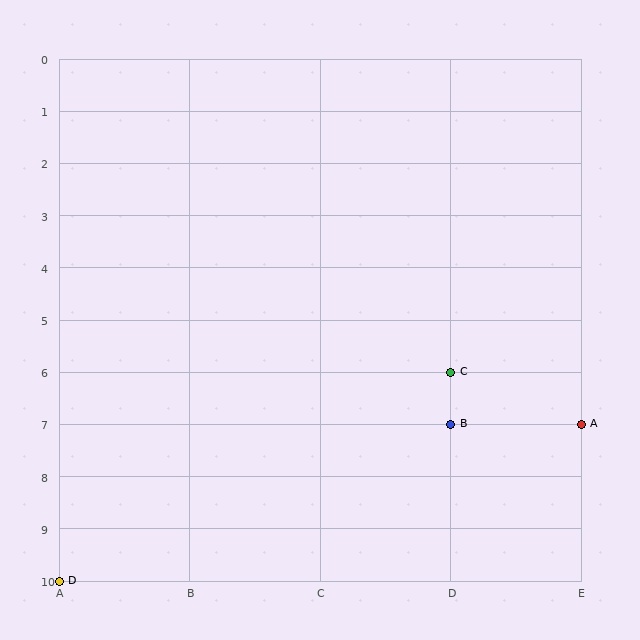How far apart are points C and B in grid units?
Points C and B are 1 row apart.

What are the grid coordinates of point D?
Point D is at grid coordinates (A, 10).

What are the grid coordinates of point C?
Point C is at grid coordinates (D, 6).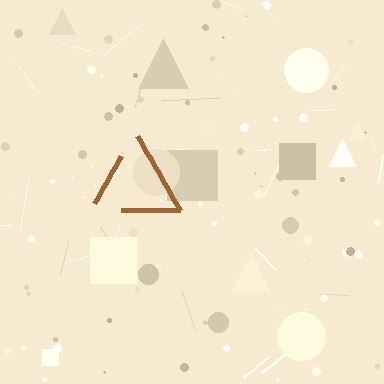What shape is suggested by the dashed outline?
The dashed outline suggests a triangle.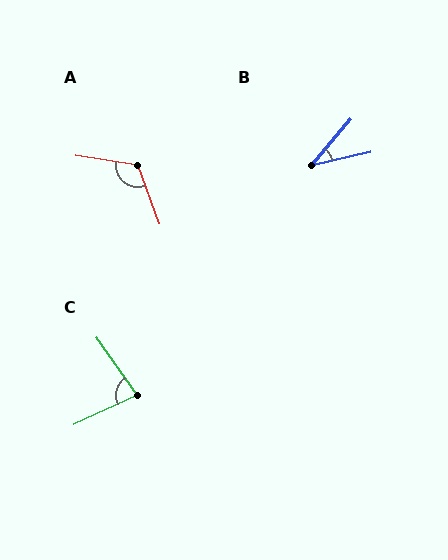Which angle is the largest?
A, at approximately 119 degrees.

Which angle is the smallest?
B, at approximately 37 degrees.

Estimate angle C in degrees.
Approximately 80 degrees.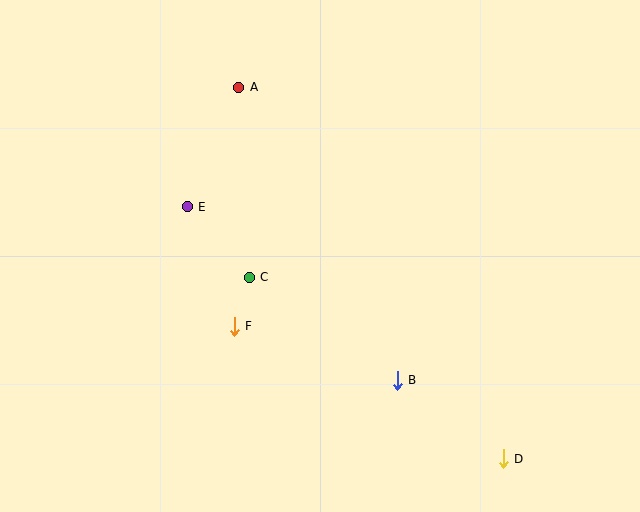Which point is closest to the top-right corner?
Point A is closest to the top-right corner.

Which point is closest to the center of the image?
Point C at (249, 277) is closest to the center.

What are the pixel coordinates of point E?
Point E is at (187, 207).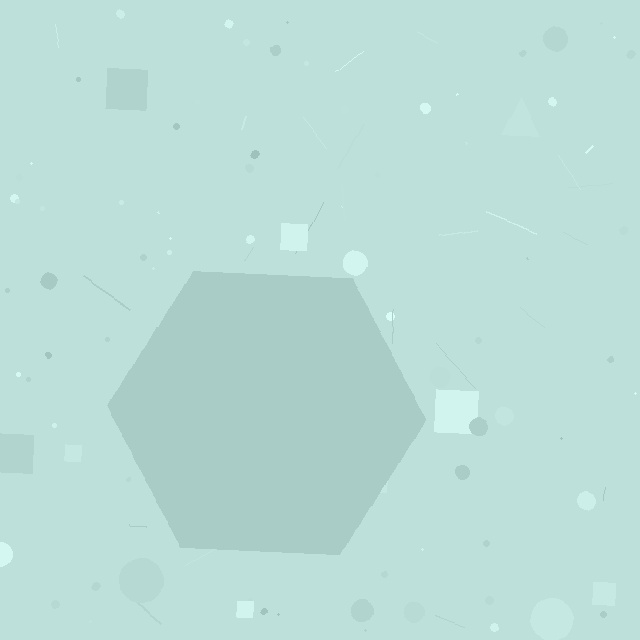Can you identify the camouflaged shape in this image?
The camouflaged shape is a hexagon.